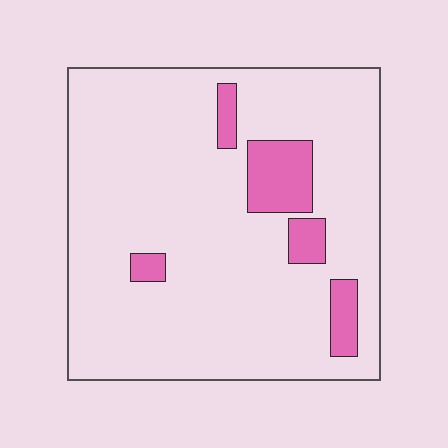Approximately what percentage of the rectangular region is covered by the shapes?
Approximately 10%.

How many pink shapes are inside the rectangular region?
5.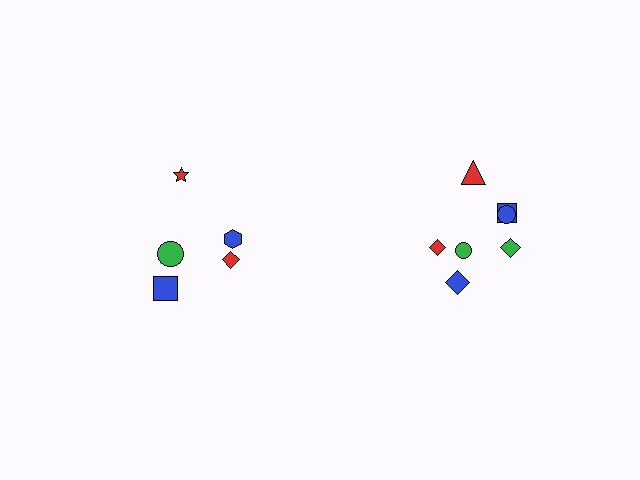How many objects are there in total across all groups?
There are 12 objects.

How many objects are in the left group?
There are 5 objects.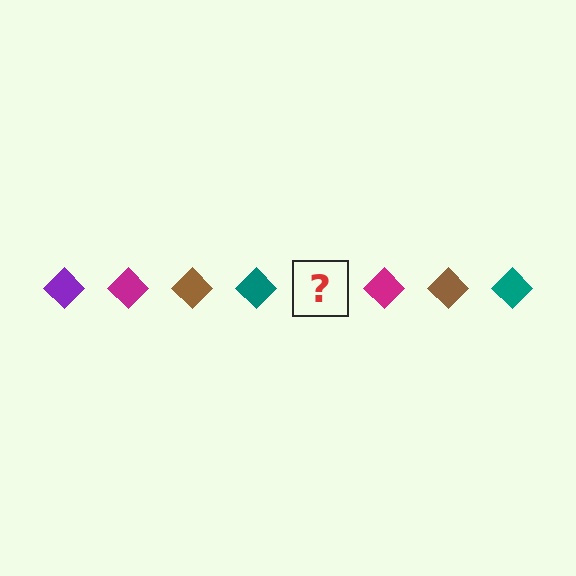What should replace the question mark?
The question mark should be replaced with a purple diamond.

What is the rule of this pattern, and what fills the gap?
The rule is that the pattern cycles through purple, magenta, brown, teal diamonds. The gap should be filled with a purple diamond.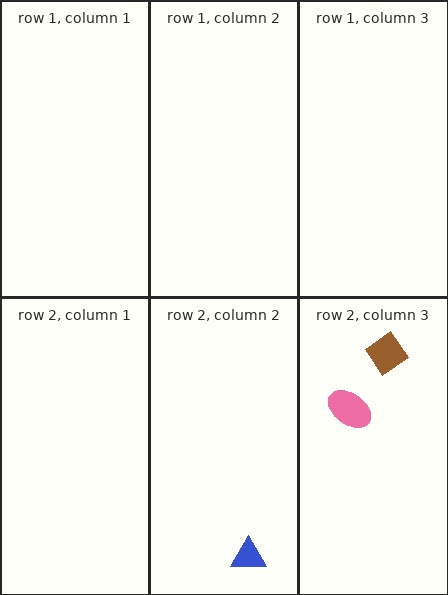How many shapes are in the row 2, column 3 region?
2.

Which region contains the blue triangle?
The row 2, column 2 region.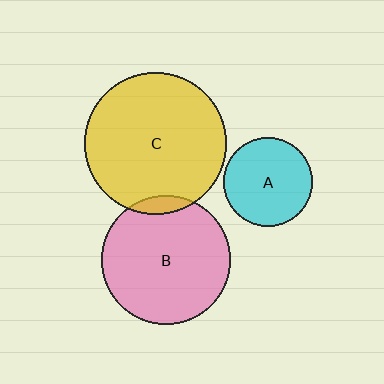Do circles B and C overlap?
Yes.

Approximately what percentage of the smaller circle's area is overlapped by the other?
Approximately 5%.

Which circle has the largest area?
Circle C (yellow).